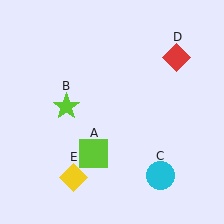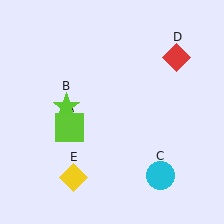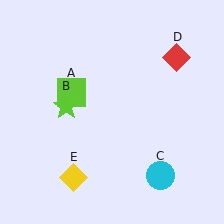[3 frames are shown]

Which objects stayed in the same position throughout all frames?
Lime star (object B) and cyan circle (object C) and red diamond (object D) and yellow diamond (object E) remained stationary.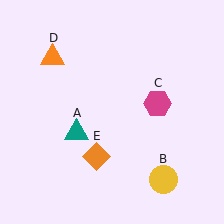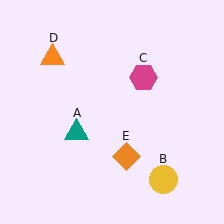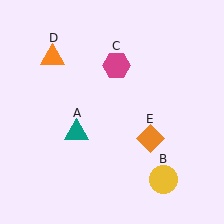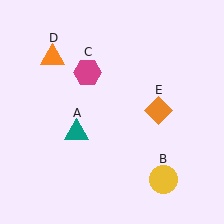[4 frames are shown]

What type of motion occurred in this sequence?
The magenta hexagon (object C), orange diamond (object E) rotated counterclockwise around the center of the scene.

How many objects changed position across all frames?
2 objects changed position: magenta hexagon (object C), orange diamond (object E).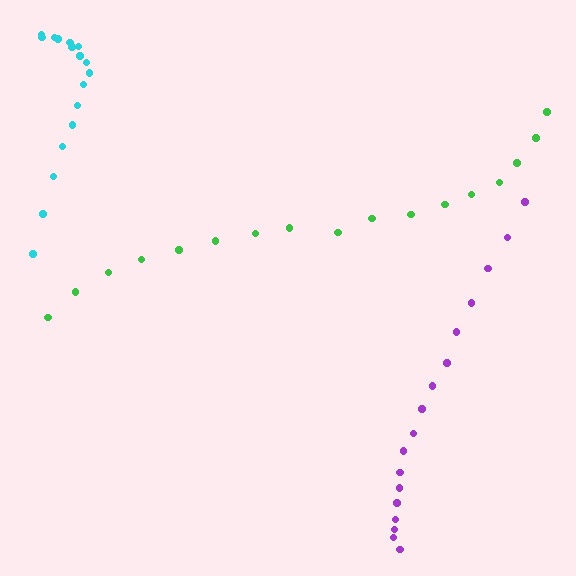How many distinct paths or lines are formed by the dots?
There are 3 distinct paths.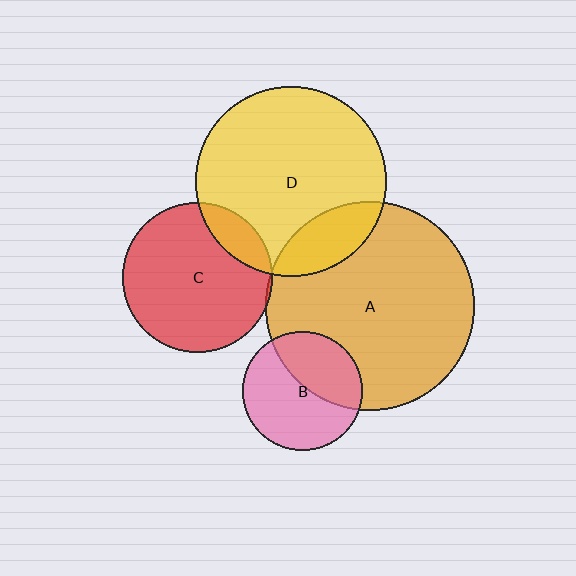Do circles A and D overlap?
Yes.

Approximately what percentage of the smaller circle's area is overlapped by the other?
Approximately 15%.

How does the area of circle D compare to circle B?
Approximately 2.5 times.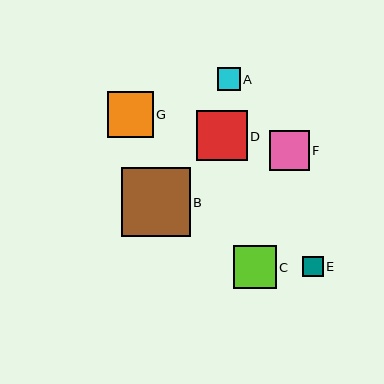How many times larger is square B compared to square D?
Square B is approximately 1.4 times the size of square D.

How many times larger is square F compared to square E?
Square F is approximately 1.9 times the size of square E.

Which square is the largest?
Square B is the largest with a size of approximately 69 pixels.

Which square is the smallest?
Square E is the smallest with a size of approximately 21 pixels.